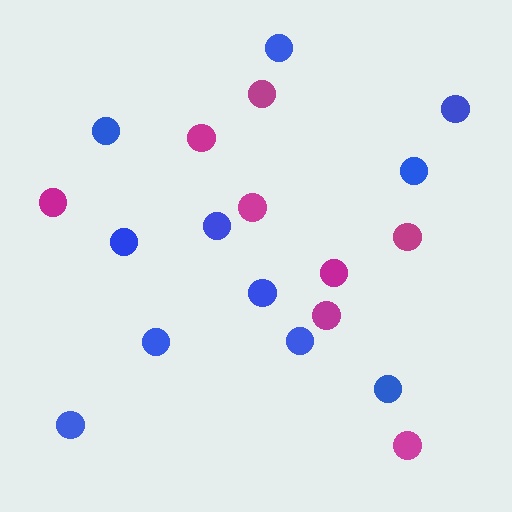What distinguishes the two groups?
There are 2 groups: one group of blue circles (11) and one group of magenta circles (8).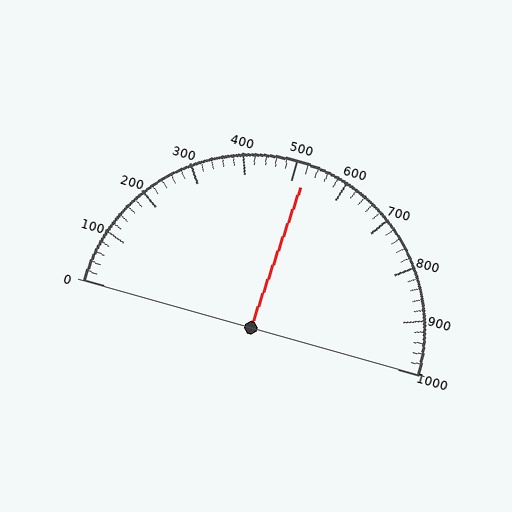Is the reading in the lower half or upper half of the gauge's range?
The reading is in the upper half of the range (0 to 1000).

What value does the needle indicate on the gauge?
The needle indicates approximately 520.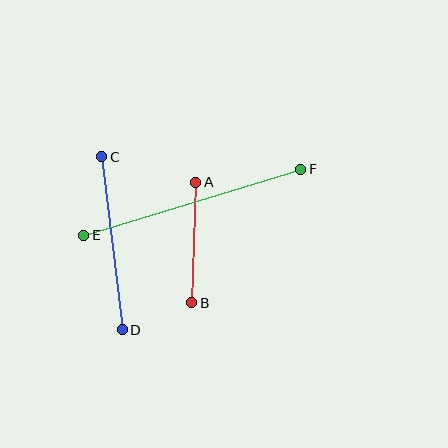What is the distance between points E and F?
The distance is approximately 227 pixels.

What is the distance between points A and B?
The distance is approximately 121 pixels.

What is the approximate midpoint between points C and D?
The midpoint is at approximately (112, 243) pixels.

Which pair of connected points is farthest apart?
Points E and F are farthest apart.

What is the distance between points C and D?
The distance is approximately 174 pixels.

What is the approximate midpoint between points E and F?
The midpoint is at approximately (192, 202) pixels.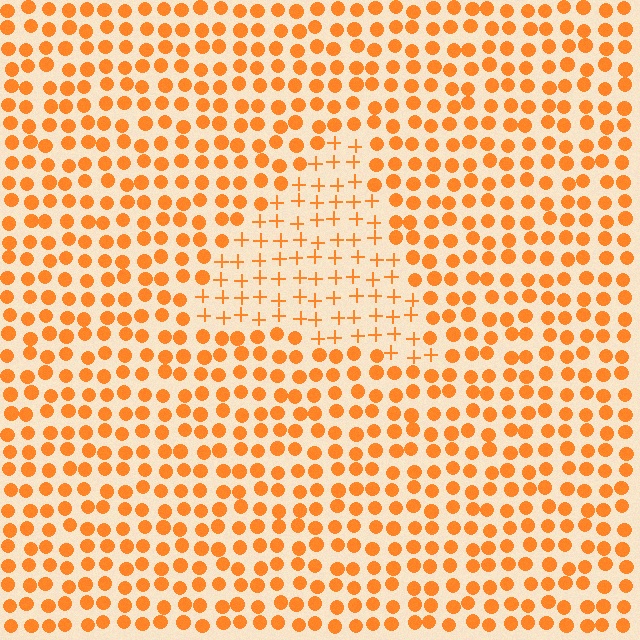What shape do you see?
I see a triangle.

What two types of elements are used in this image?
The image uses plus signs inside the triangle region and circles outside it.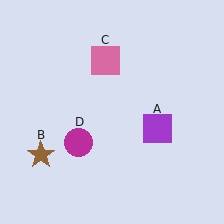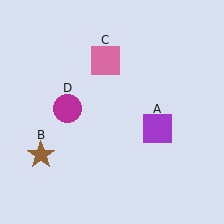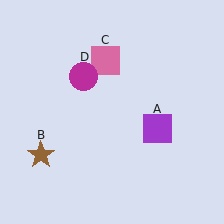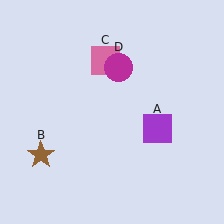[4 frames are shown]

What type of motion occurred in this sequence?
The magenta circle (object D) rotated clockwise around the center of the scene.